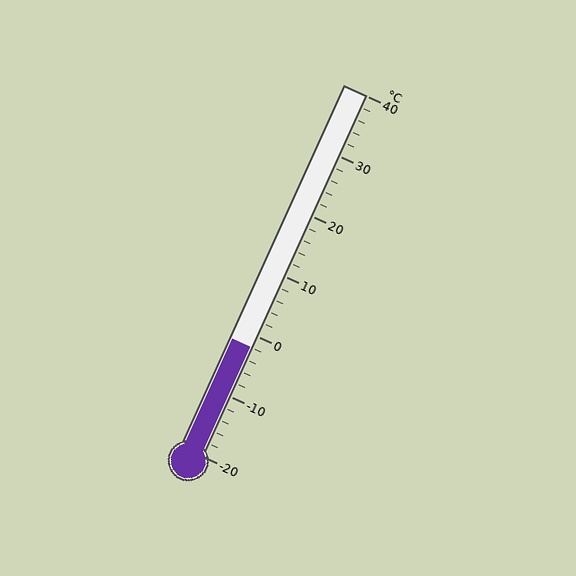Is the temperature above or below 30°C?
The temperature is below 30°C.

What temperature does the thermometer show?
The thermometer shows approximately -2°C.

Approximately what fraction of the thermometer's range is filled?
The thermometer is filled to approximately 30% of its range.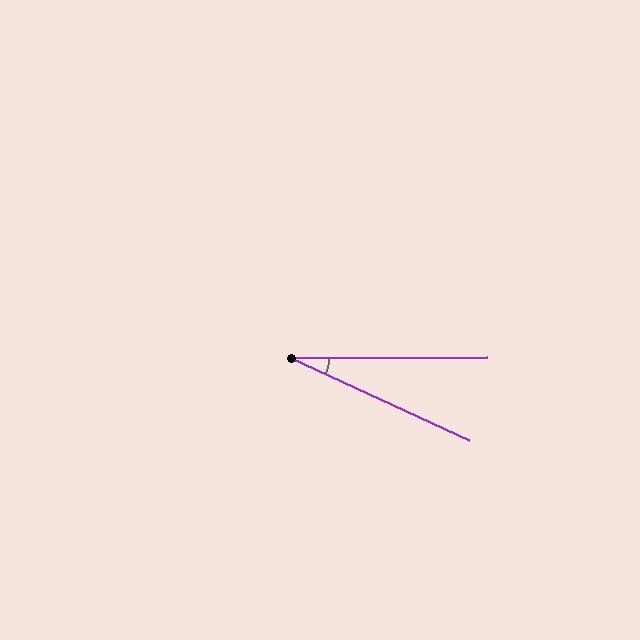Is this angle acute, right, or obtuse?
It is acute.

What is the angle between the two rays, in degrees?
Approximately 25 degrees.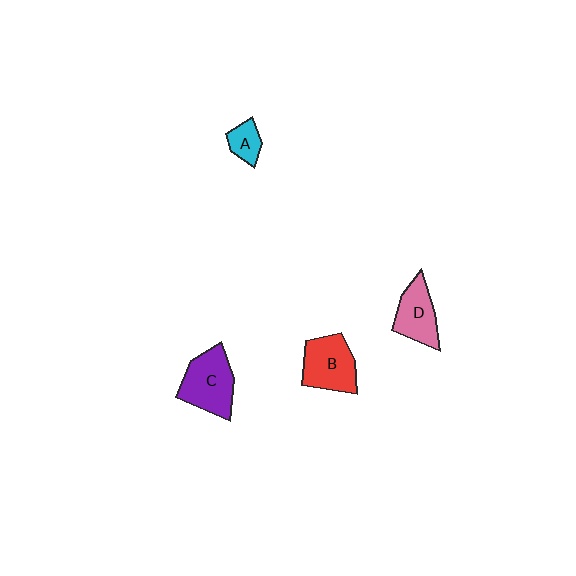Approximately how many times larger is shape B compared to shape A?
Approximately 2.3 times.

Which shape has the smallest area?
Shape A (cyan).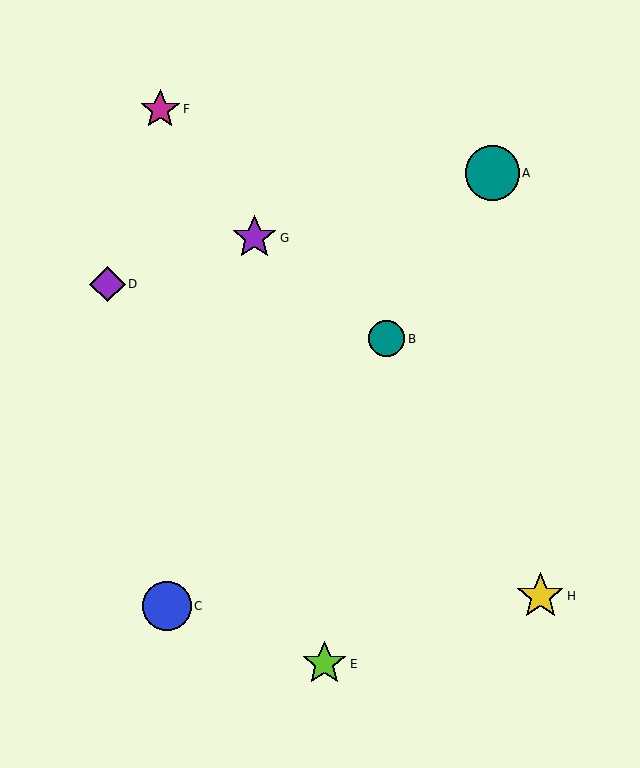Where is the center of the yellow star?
The center of the yellow star is at (540, 596).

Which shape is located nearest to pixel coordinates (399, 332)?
The teal circle (labeled B) at (387, 339) is nearest to that location.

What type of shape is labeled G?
Shape G is a purple star.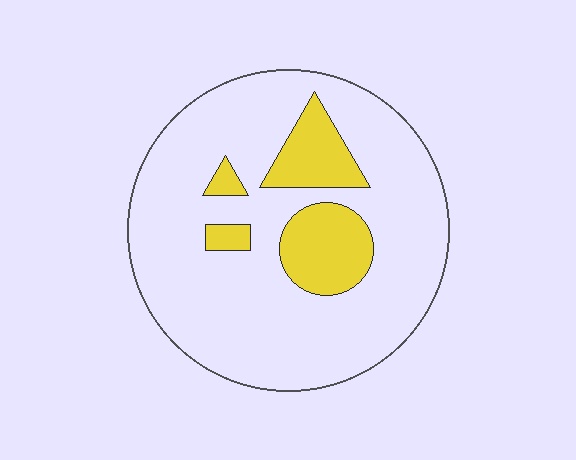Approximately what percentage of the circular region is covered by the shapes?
Approximately 20%.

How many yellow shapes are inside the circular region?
4.